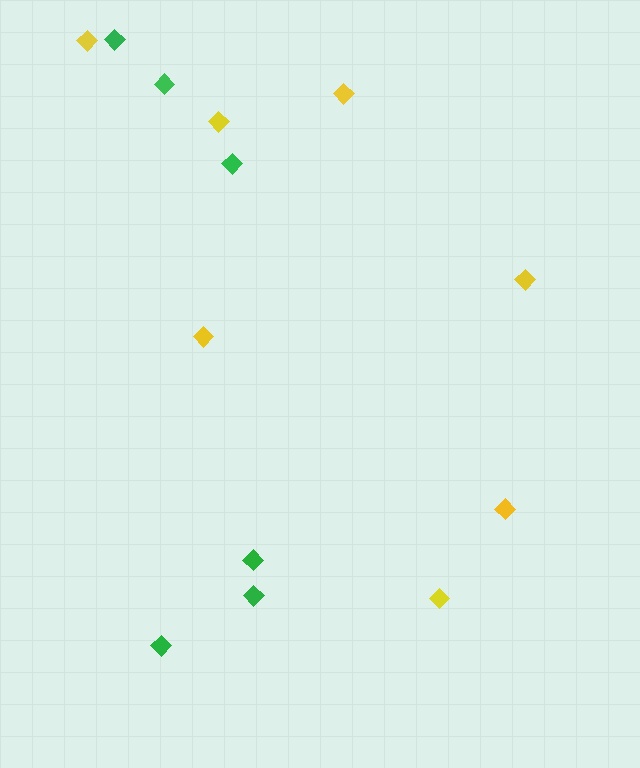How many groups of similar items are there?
There are 2 groups: one group of yellow diamonds (7) and one group of green diamonds (6).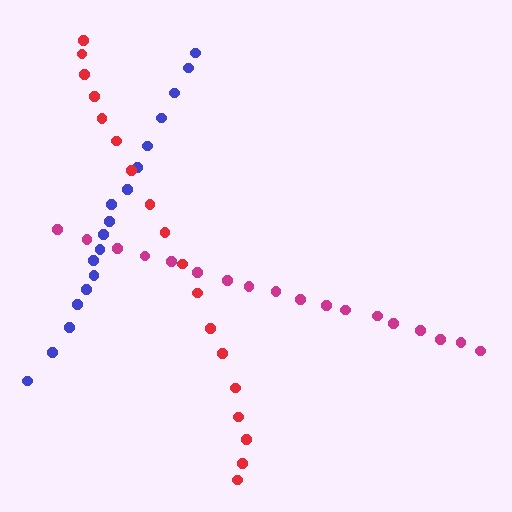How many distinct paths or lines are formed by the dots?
There are 3 distinct paths.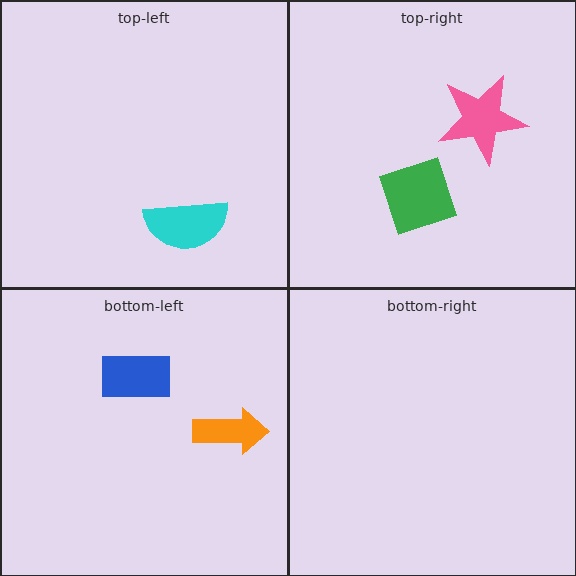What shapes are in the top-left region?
The cyan semicircle.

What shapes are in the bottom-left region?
The orange arrow, the blue rectangle.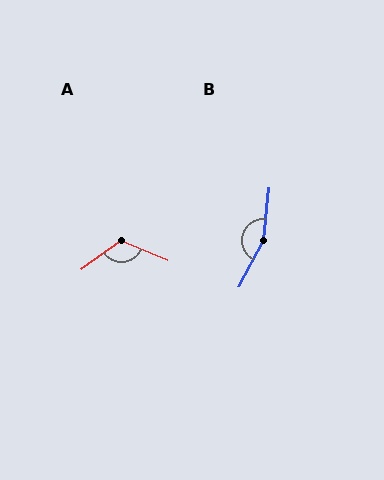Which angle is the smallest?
A, at approximately 121 degrees.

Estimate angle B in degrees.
Approximately 158 degrees.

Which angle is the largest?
B, at approximately 158 degrees.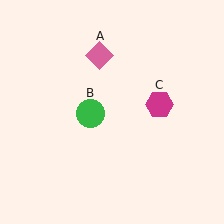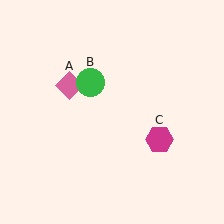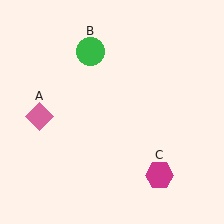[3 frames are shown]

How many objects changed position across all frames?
3 objects changed position: pink diamond (object A), green circle (object B), magenta hexagon (object C).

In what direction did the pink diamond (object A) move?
The pink diamond (object A) moved down and to the left.